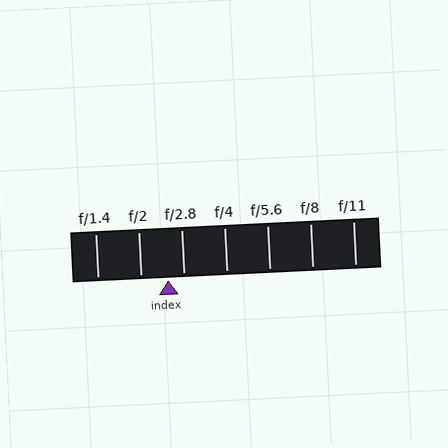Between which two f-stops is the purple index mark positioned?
The index mark is between f/2 and f/2.8.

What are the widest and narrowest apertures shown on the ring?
The widest aperture shown is f/1.4 and the narrowest is f/11.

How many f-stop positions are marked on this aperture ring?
There are 7 f-stop positions marked.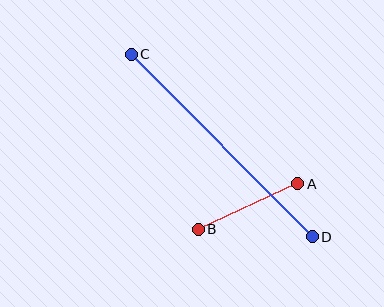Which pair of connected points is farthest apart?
Points C and D are farthest apart.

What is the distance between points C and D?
The distance is approximately 257 pixels.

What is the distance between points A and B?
The distance is approximately 109 pixels.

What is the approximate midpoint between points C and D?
The midpoint is at approximately (222, 145) pixels.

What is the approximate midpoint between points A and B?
The midpoint is at approximately (248, 206) pixels.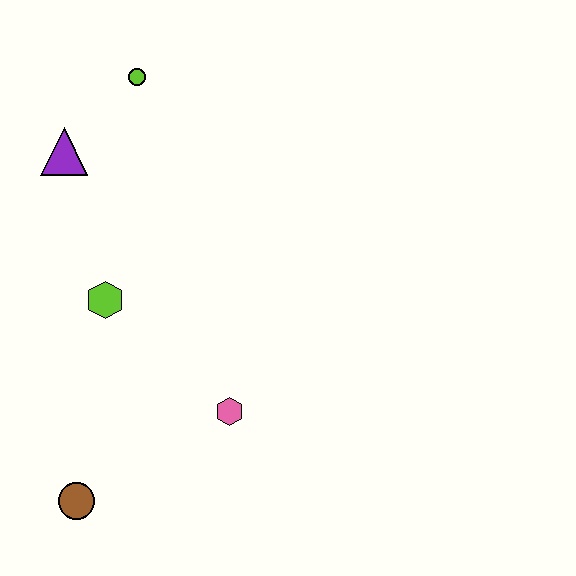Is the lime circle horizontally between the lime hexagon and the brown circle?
No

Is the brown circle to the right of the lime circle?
No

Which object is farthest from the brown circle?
The lime circle is farthest from the brown circle.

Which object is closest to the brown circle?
The pink hexagon is closest to the brown circle.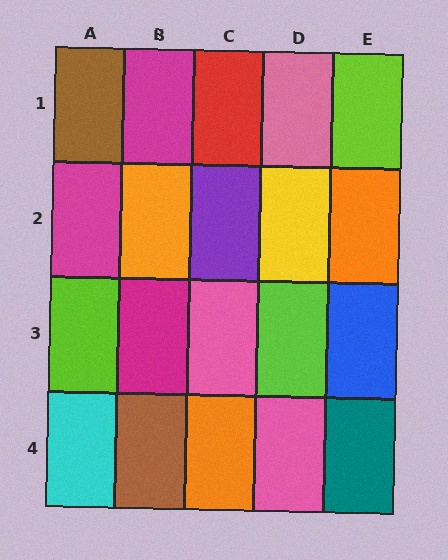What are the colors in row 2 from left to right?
Magenta, orange, purple, yellow, orange.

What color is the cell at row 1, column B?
Magenta.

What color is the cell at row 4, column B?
Brown.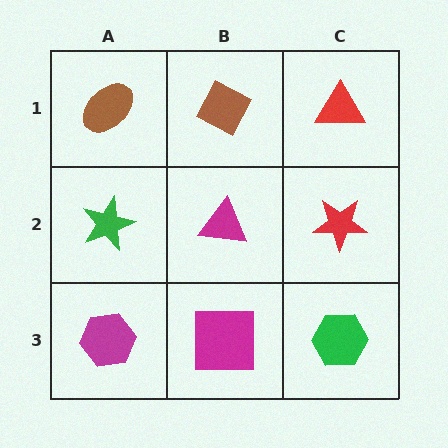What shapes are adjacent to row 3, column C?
A red star (row 2, column C), a magenta square (row 3, column B).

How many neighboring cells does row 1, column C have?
2.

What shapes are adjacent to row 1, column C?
A red star (row 2, column C), a brown diamond (row 1, column B).